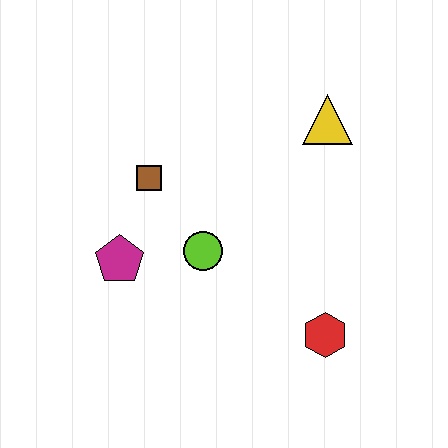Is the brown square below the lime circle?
No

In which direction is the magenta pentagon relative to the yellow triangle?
The magenta pentagon is to the left of the yellow triangle.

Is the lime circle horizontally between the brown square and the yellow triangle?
Yes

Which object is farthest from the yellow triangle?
The magenta pentagon is farthest from the yellow triangle.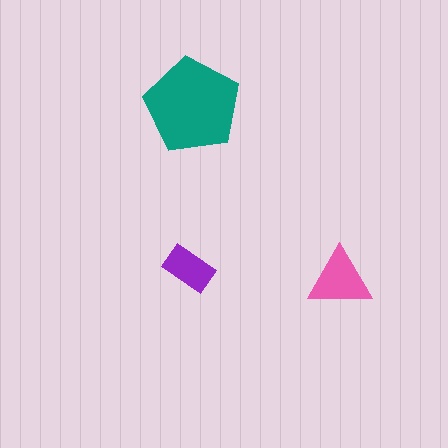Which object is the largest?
The teal pentagon.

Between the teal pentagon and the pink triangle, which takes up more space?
The teal pentagon.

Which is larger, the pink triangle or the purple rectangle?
The pink triangle.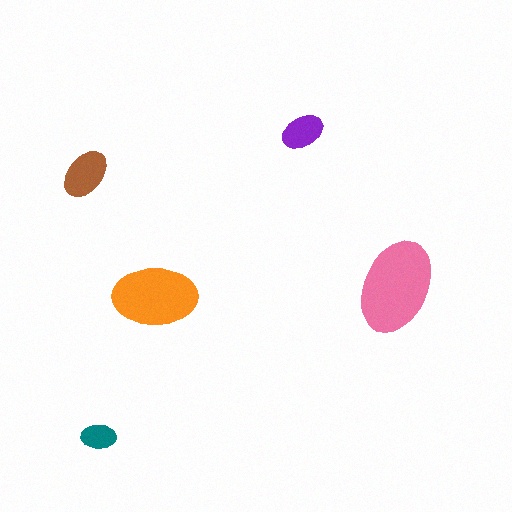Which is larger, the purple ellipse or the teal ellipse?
The purple one.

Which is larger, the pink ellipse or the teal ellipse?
The pink one.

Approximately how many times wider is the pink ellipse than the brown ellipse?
About 2 times wider.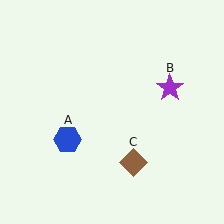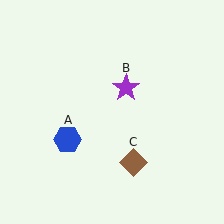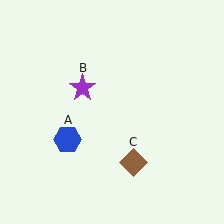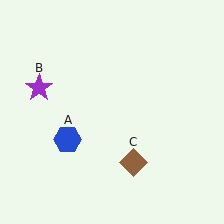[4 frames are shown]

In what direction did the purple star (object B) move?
The purple star (object B) moved left.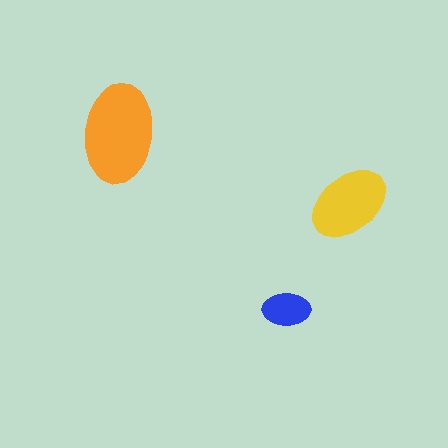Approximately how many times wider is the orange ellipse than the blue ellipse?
About 2 times wider.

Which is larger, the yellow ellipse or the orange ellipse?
The orange one.